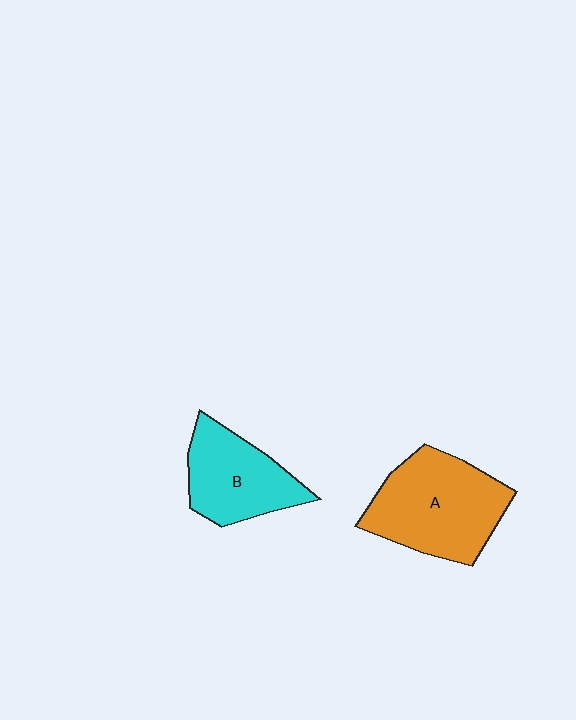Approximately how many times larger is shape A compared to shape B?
Approximately 1.4 times.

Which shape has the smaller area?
Shape B (cyan).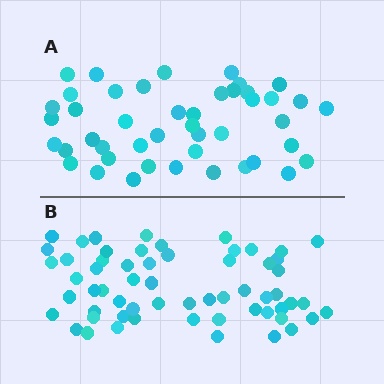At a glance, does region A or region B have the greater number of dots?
Region B (the bottom region) has more dots.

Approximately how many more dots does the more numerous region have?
Region B has approximately 15 more dots than region A.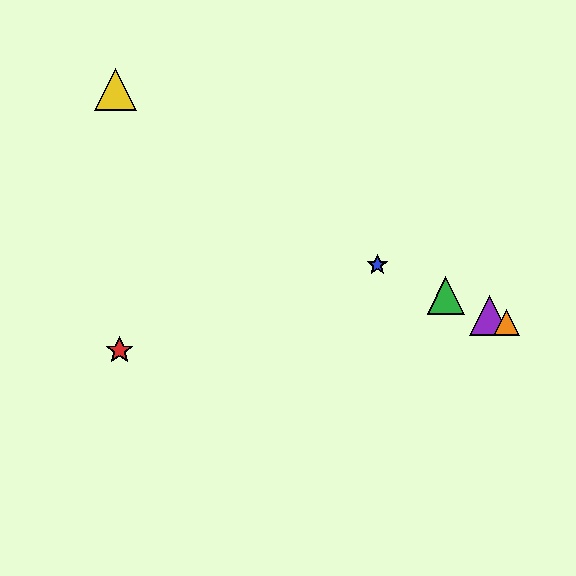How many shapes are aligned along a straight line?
4 shapes (the blue star, the green triangle, the purple triangle, the orange triangle) are aligned along a straight line.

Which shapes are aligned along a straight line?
The blue star, the green triangle, the purple triangle, the orange triangle are aligned along a straight line.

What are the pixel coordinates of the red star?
The red star is at (120, 350).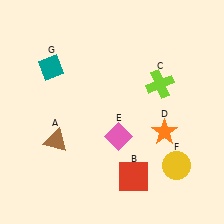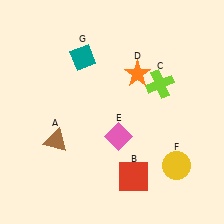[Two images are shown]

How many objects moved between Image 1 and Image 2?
2 objects moved between the two images.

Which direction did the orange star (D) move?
The orange star (D) moved up.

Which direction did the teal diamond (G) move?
The teal diamond (G) moved right.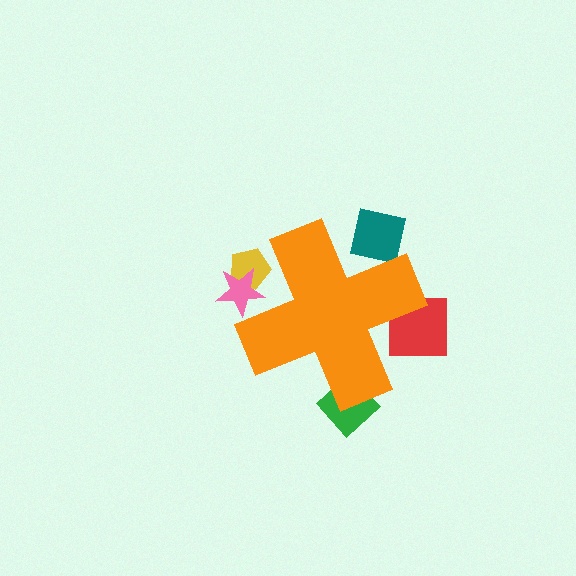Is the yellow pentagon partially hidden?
Yes, the yellow pentagon is partially hidden behind the orange cross.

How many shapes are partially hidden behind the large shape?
5 shapes are partially hidden.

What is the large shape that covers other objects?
An orange cross.